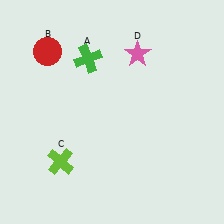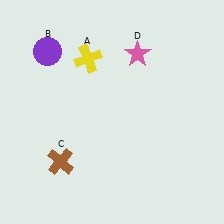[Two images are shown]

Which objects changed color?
A changed from green to yellow. B changed from red to purple. C changed from lime to brown.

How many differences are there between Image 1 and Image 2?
There are 3 differences between the two images.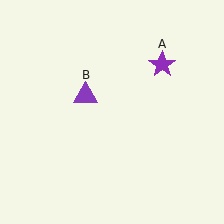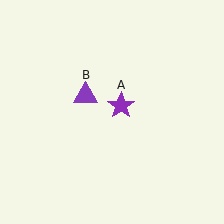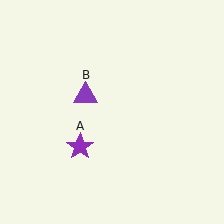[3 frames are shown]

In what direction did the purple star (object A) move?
The purple star (object A) moved down and to the left.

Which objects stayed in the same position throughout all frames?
Purple triangle (object B) remained stationary.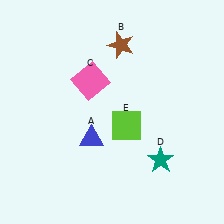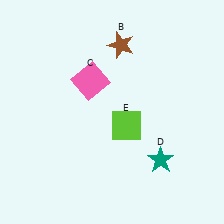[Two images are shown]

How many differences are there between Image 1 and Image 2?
There is 1 difference between the two images.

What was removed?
The blue triangle (A) was removed in Image 2.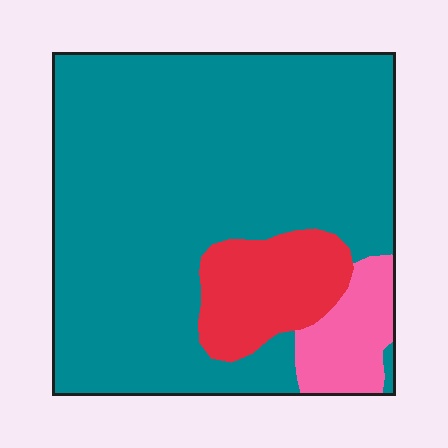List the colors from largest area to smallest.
From largest to smallest: teal, red, pink.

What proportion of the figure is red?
Red takes up about one eighth (1/8) of the figure.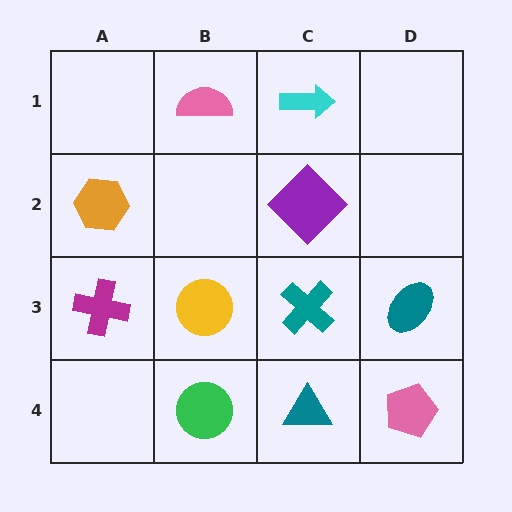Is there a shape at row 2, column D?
No, that cell is empty.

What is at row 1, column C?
A cyan arrow.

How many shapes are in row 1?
2 shapes.